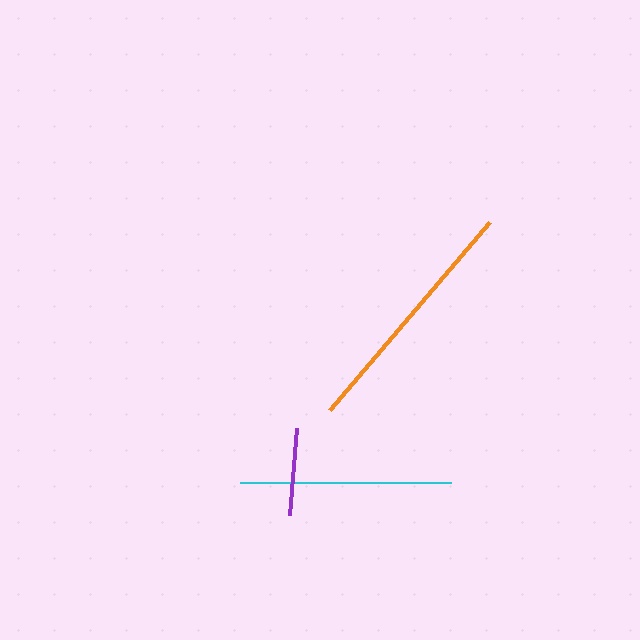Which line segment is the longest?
The orange line is the longest at approximately 247 pixels.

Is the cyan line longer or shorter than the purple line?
The cyan line is longer than the purple line.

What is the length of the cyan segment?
The cyan segment is approximately 211 pixels long.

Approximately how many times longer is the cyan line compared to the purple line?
The cyan line is approximately 2.4 times the length of the purple line.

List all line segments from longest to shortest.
From longest to shortest: orange, cyan, purple.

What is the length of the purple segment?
The purple segment is approximately 86 pixels long.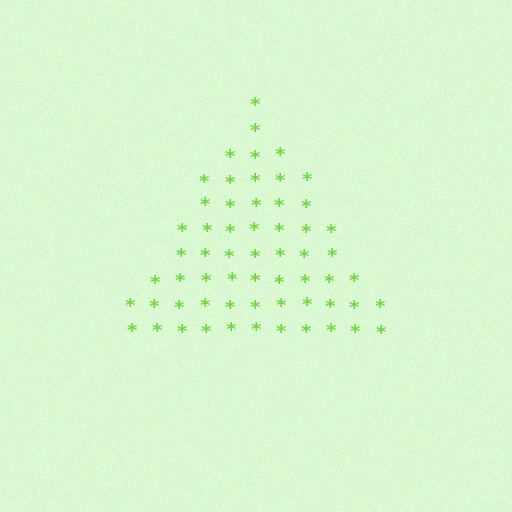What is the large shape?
The large shape is a triangle.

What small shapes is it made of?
It is made of small asterisks.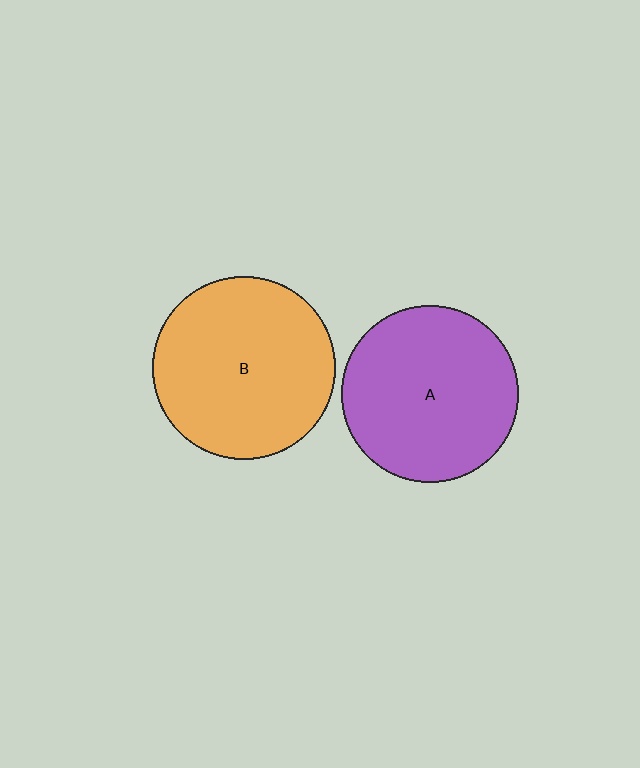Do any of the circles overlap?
No, none of the circles overlap.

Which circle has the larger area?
Circle B (orange).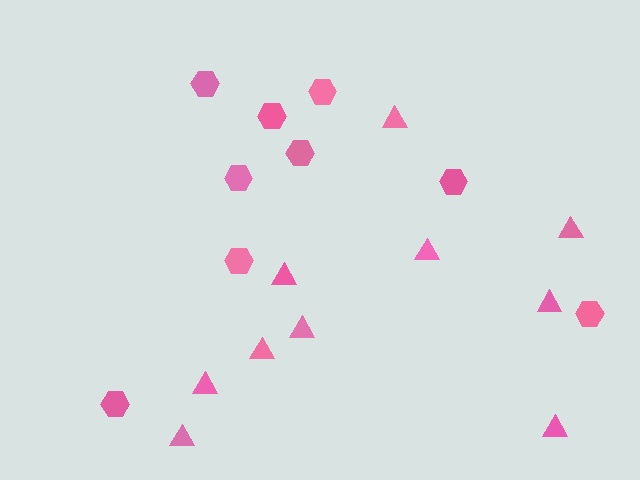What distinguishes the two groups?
There are 2 groups: one group of hexagons (9) and one group of triangles (10).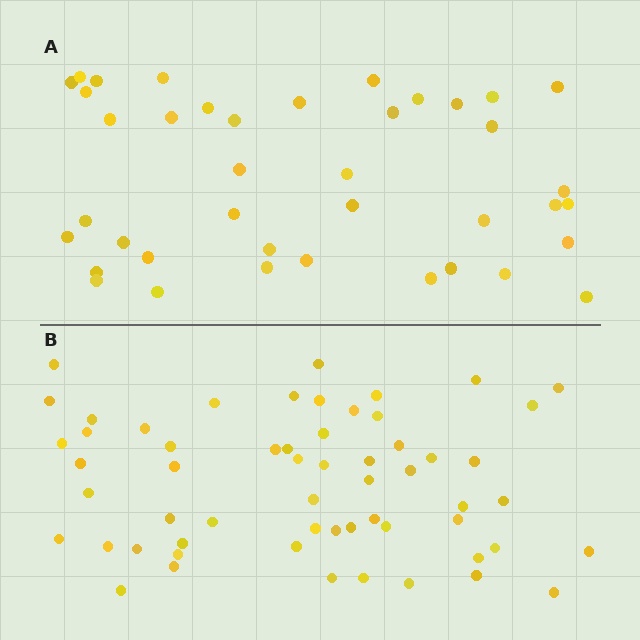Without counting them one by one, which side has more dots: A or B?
Region B (the bottom region) has more dots.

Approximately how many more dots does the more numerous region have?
Region B has approximately 20 more dots than region A.